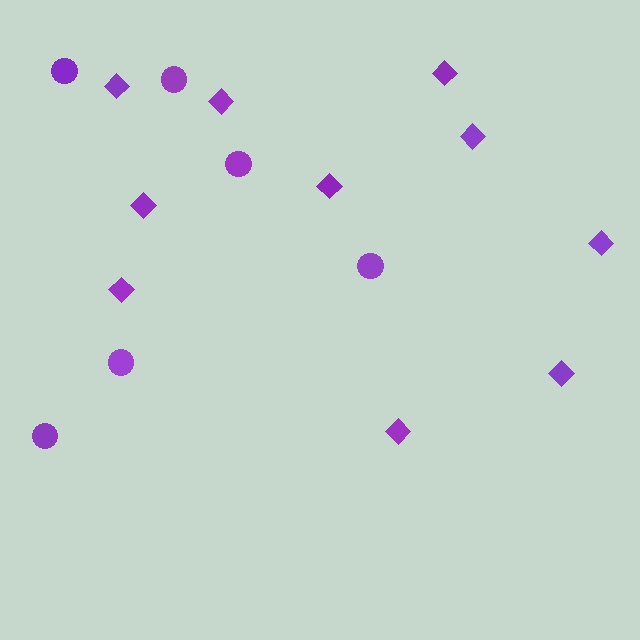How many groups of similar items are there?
There are 2 groups: one group of diamonds (10) and one group of circles (6).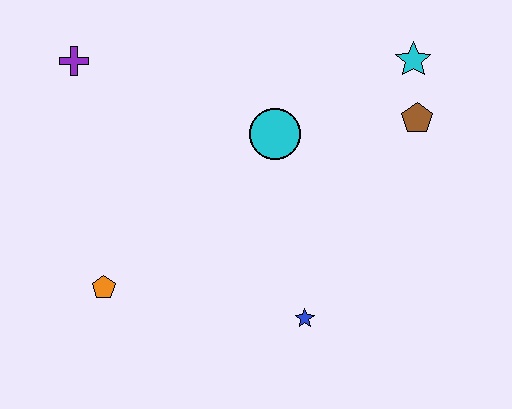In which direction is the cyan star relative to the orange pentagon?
The cyan star is to the right of the orange pentagon.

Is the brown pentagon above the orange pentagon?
Yes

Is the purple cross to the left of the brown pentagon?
Yes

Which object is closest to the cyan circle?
The brown pentagon is closest to the cyan circle.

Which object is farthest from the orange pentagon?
The cyan star is farthest from the orange pentagon.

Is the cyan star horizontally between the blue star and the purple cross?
No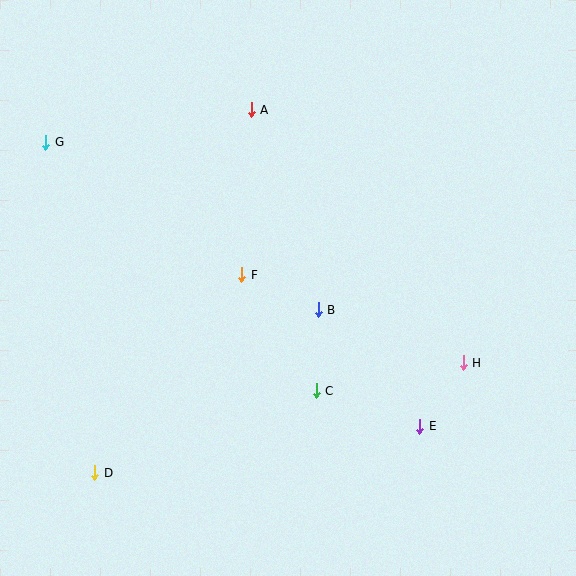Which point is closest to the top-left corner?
Point G is closest to the top-left corner.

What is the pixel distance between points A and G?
The distance between A and G is 208 pixels.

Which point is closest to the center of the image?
Point B at (318, 310) is closest to the center.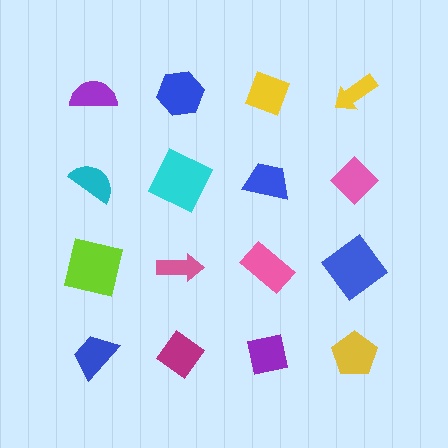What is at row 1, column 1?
A purple semicircle.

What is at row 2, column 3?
A blue trapezoid.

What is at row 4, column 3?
A purple square.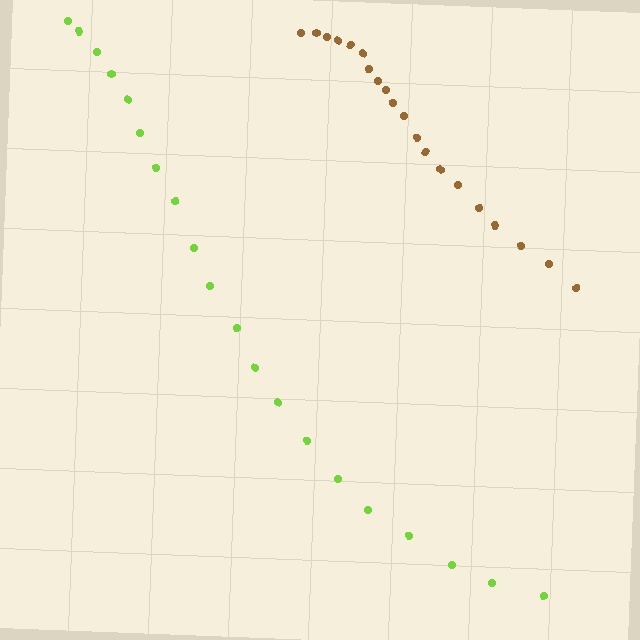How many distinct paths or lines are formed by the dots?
There are 2 distinct paths.